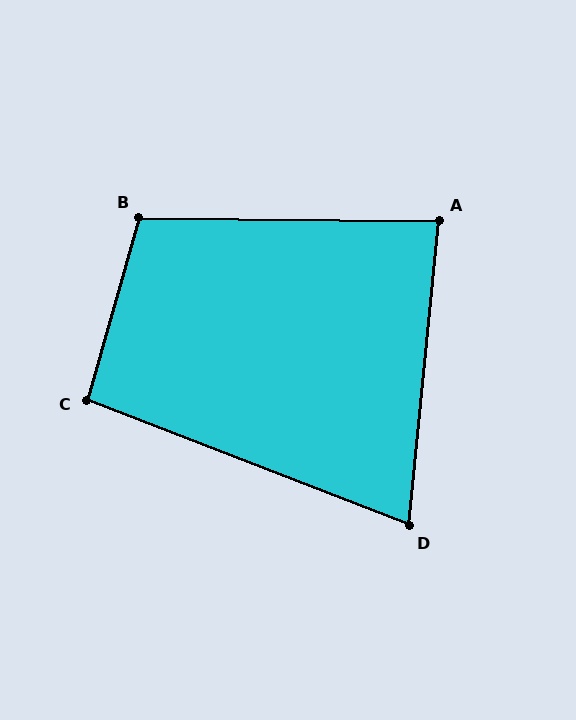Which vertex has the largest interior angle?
B, at approximately 106 degrees.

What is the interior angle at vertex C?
Approximately 95 degrees (obtuse).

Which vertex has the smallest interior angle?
D, at approximately 74 degrees.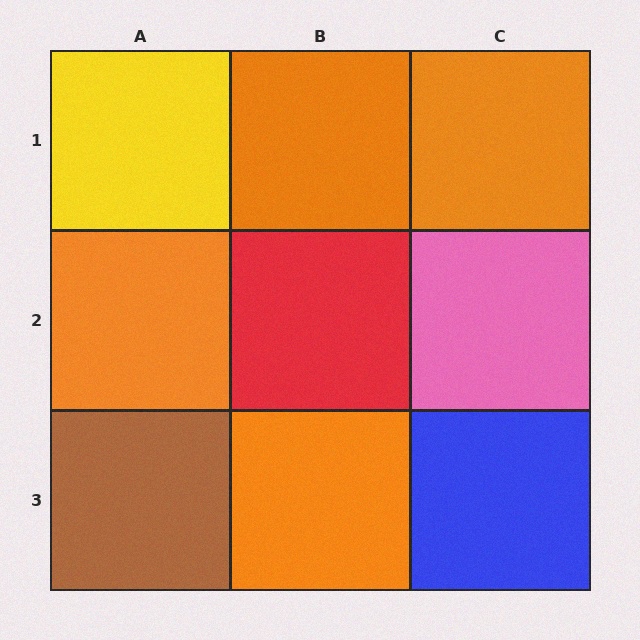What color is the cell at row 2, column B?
Red.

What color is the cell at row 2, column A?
Orange.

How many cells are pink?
1 cell is pink.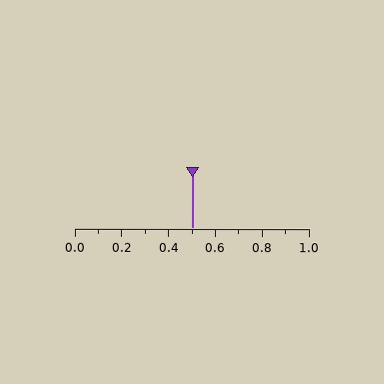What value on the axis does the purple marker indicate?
The marker indicates approximately 0.5.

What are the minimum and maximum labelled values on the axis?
The axis runs from 0.0 to 1.0.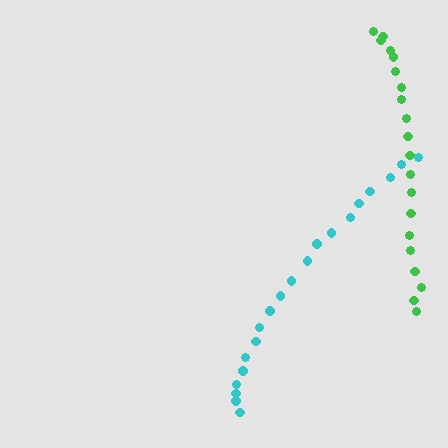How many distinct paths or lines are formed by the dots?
There are 2 distinct paths.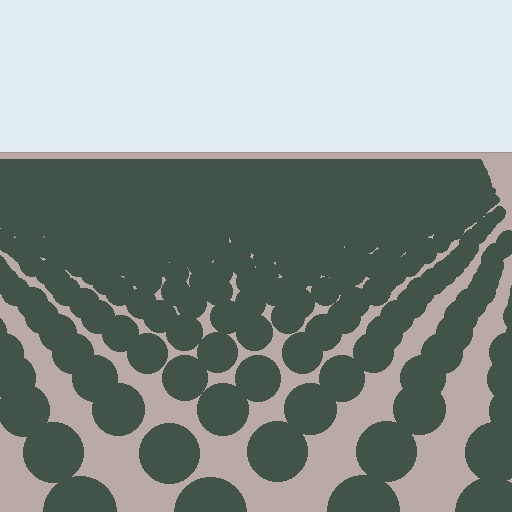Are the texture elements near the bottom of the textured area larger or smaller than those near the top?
Larger. Near the bottom, elements are closer to the viewer and appear at a bigger on-screen size.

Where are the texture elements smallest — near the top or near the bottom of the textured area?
Near the top.